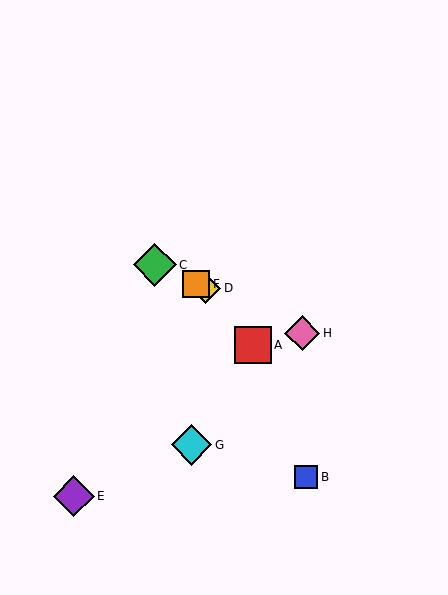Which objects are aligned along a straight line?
Objects C, D, F, H are aligned along a straight line.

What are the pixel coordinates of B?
Object B is at (306, 477).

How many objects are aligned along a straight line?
4 objects (C, D, F, H) are aligned along a straight line.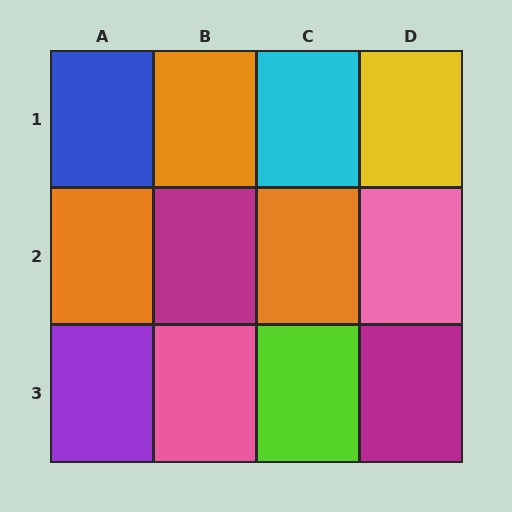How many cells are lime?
1 cell is lime.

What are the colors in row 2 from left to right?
Orange, magenta, orange, pink.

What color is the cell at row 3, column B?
Pink.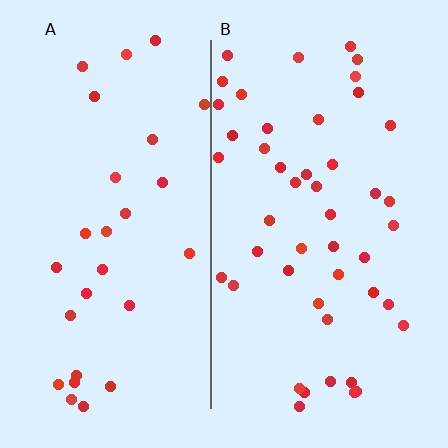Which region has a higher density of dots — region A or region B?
B (the right).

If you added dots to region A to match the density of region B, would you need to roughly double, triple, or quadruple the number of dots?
Approximately double.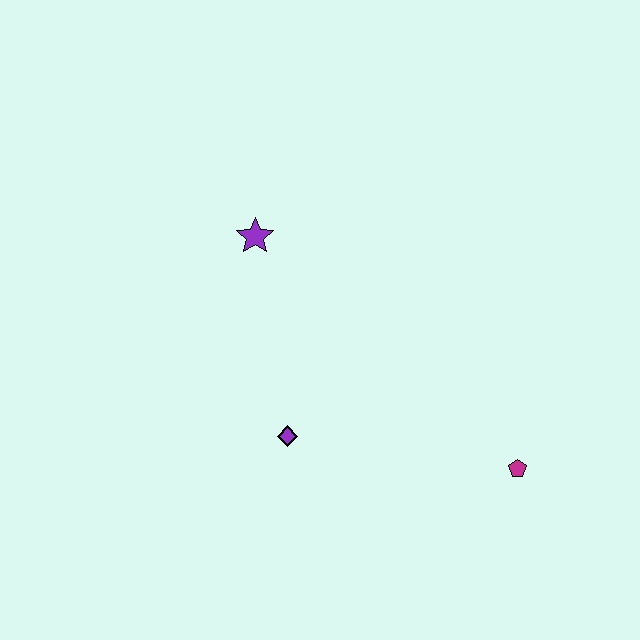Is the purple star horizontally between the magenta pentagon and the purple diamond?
No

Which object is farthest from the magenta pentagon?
The purple star is farthest from the magenta pentagon.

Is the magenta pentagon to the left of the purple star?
No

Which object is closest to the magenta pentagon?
The purple diamond is closest to the magenta pentagon.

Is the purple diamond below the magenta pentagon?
No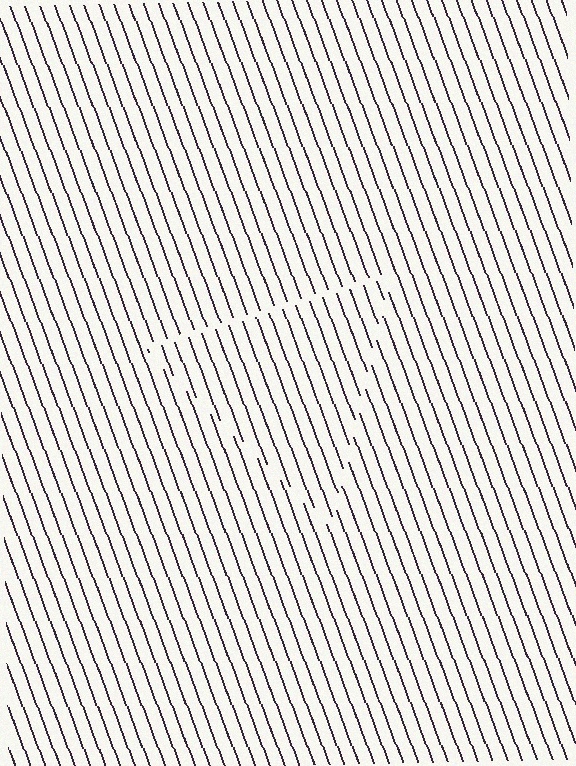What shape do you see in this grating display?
An illusory triangle. The interior of the shape contains the same grating, shifted by half a period — the contour is defined by the phase discontinuity where line-ends from the inner and outer gratings abut.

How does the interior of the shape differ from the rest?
The interior of the shape contains the same grating, shifted by half a period — the contour is defined by the phase discontinuity where line-ends from the inner and outer gratings abut.